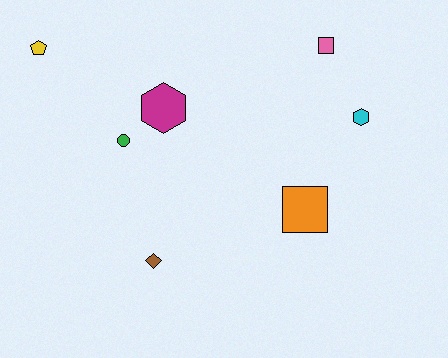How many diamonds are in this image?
There is 1 diamond.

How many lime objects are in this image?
There are no lime objects.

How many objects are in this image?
There are 7 objects.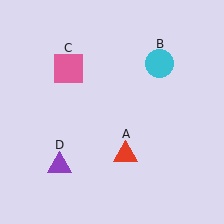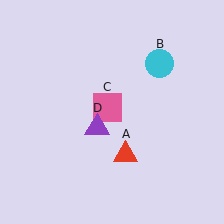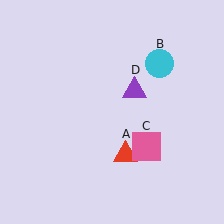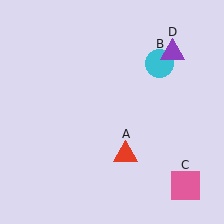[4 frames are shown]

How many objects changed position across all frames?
2 objects changed position: pink square (object C), purple triangle (object D).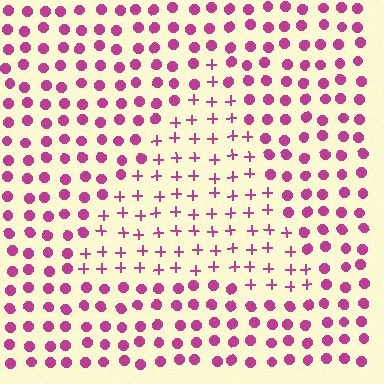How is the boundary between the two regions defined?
The boundary is defined by a change in element shape: plus signs inside vs. circles outside. All elements share the same color and spacing.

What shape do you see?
I see a triangle.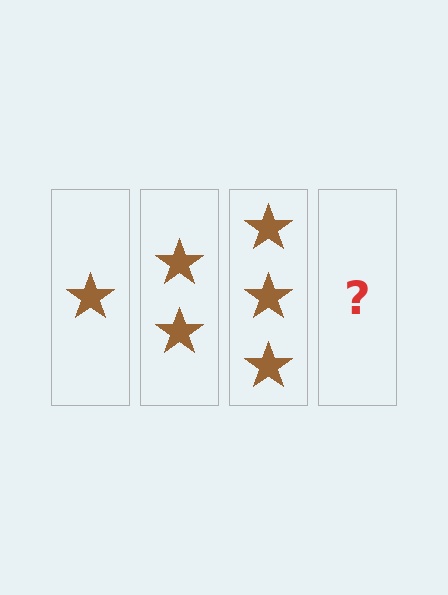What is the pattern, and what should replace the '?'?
The pattern is that each step adds one more star. The '?' should be 4 stars.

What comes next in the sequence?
The next element should be 4 stars.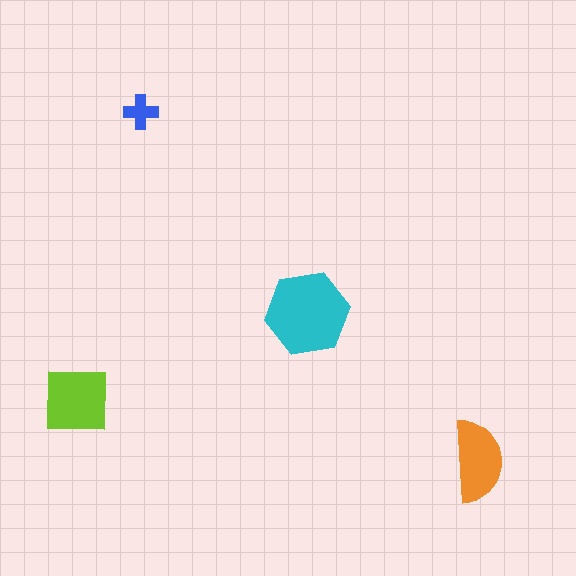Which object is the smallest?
The blue cross.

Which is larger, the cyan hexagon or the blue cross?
The cyan hexagon.